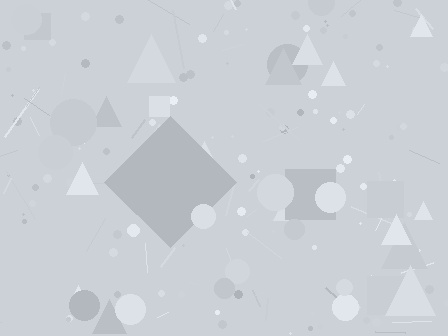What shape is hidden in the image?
A diamond is hidden in the image.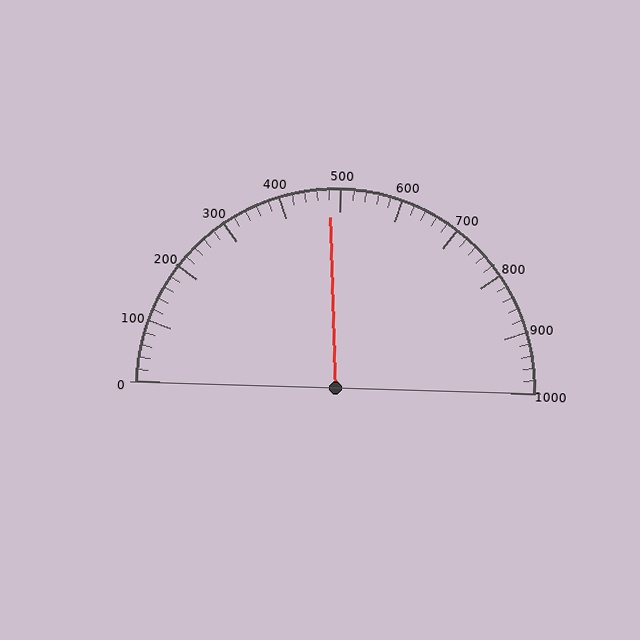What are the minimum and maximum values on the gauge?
The gauge ranges from 0 to 1000.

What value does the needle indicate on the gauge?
The needle indicates approximately 480.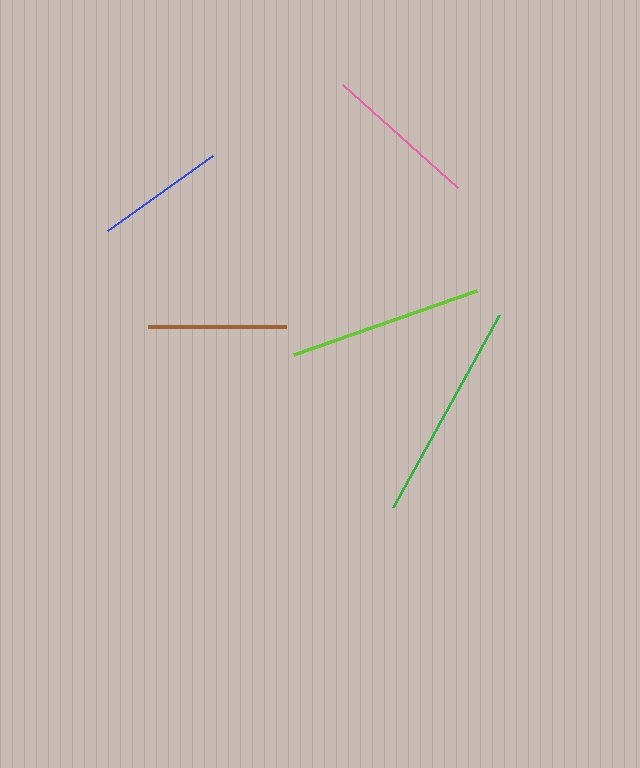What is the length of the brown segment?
The brown segment is approximately 139 pixels long.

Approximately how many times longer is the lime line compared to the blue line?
The lime line is approximately 1.5 times the length of the blue line.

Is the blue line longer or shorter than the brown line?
The brown line is longer than the blue line.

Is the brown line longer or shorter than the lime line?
The lime line is longer than the brown line.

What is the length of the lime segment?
The lime segment is approximately 194 pixels long.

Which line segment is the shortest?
The blue line is the shortest at approximately 129 pixels.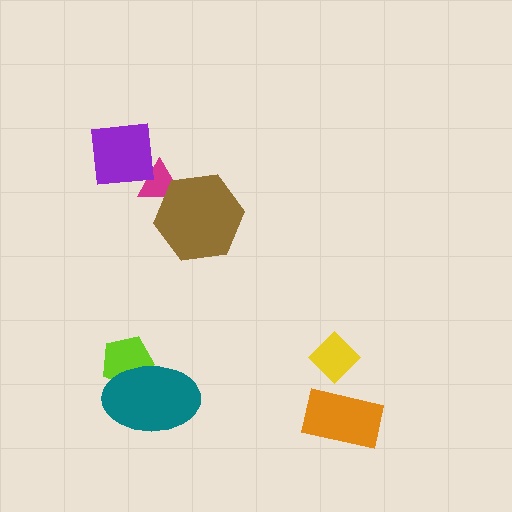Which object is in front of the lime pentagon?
The teal ellipse is in front of the lime pentagon.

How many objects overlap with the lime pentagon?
1 object overlaps with the lime pentagon.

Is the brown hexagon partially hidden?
No, no other shape covers it.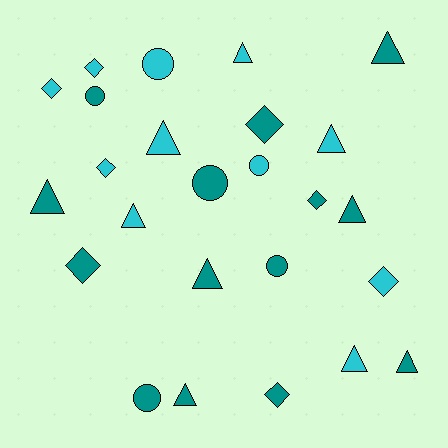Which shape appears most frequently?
Triangle, with 11 objects.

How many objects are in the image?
There are 25 objects.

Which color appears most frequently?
Teal, with 14 objects.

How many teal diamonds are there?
There are 4 teal diamonds.